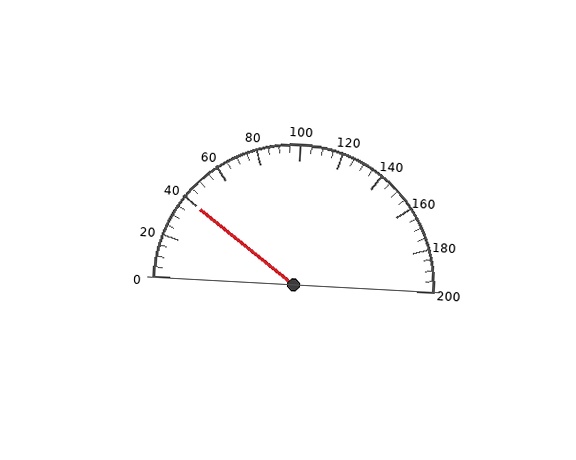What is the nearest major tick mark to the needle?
The nearest major tick mark is 40.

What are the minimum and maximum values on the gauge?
The gauge ranges from 0 to 200.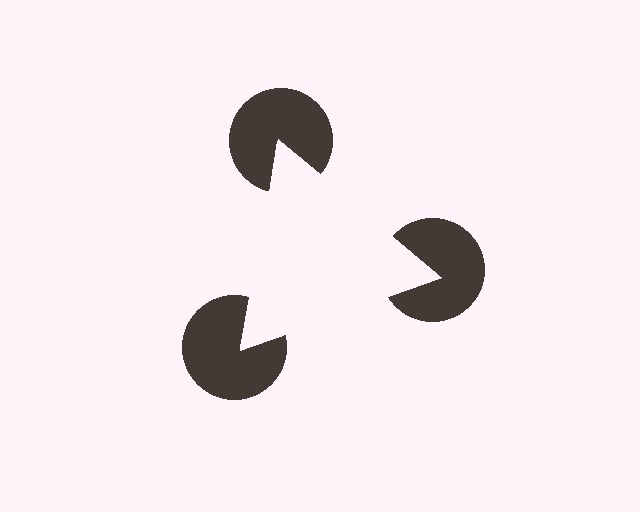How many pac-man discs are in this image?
There are 3 — one at each vertex of the illusory triangle.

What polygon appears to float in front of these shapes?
An illusory triangle — its edges are inferred from the aligned wedge cuts in the pac-man discs, not physically drawn.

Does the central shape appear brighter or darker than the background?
It typically appears slightly brighter than the background, even though no actual brightness change is drawn.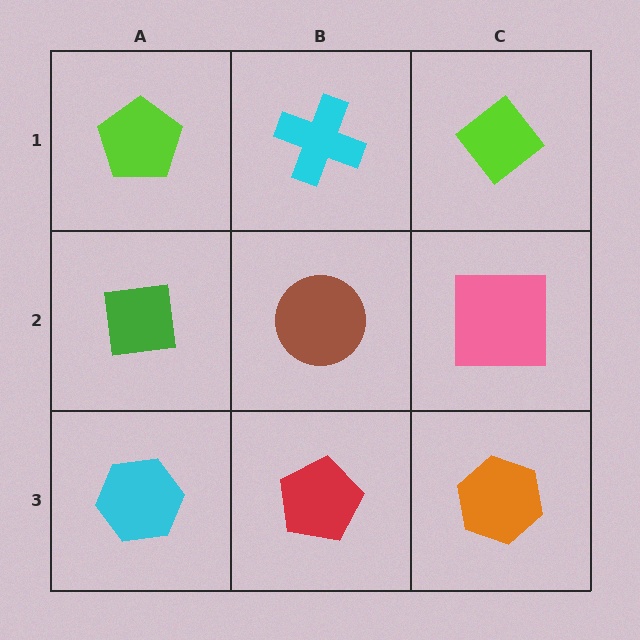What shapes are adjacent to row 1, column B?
A brown circle (row 2, column B), a lime pentagon (row 1, column A), a lime diamond (row 1, column C).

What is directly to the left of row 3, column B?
A cyan hexagon.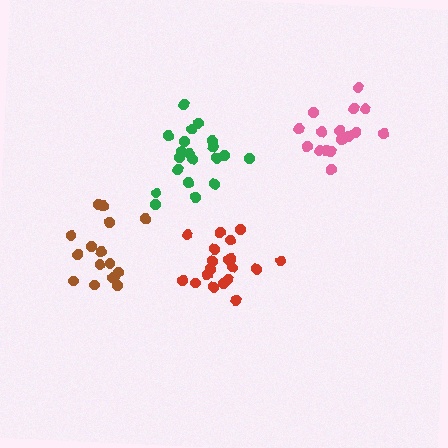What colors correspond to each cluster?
The clusters are colored: green, red, brown, pink.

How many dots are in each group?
Group 1: 20 dots, Group 2: 19 dots, Group 3: 16 dots, Group 4: 16 dots (71 total).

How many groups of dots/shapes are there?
There are 4 groups.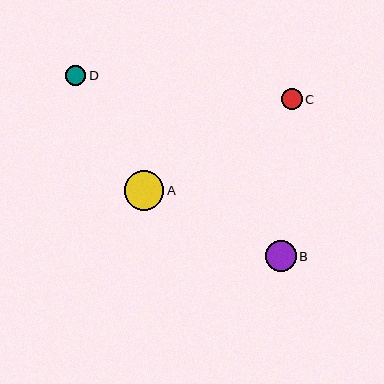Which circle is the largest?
Circle A is the largest with a size of approximately 39 pixels.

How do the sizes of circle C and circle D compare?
Circle C and circle D are approximately the same size.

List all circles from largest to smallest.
From largest to smallest: A, B, C, D.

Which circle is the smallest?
Circle D is the smallest with a size of approximately 20 pixels.